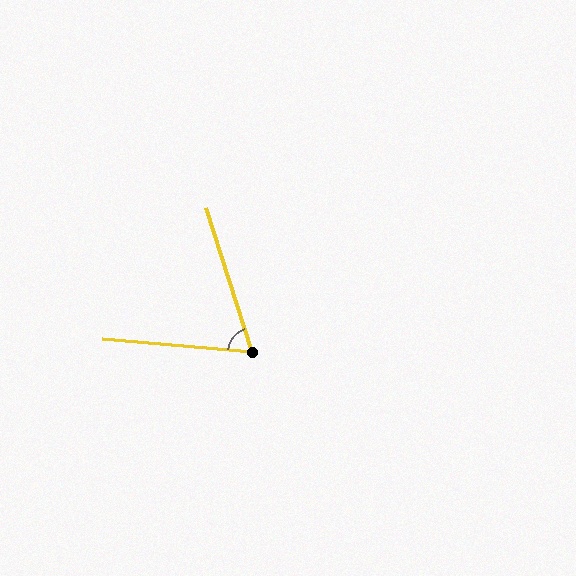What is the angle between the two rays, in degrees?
Approximately 67 degrees.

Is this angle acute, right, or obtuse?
It is acute.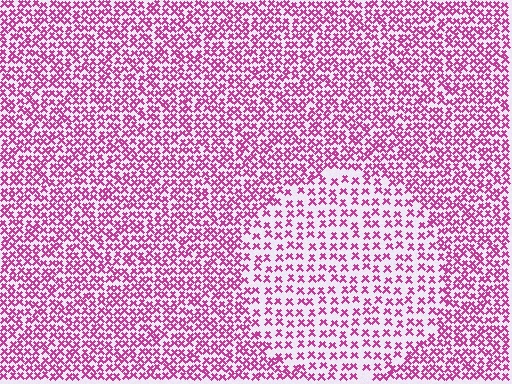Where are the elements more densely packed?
The elements are more densely packed outside the circle boundary.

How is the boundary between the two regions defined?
The boundary is defined by a change in element density (approximately 1.8x ratio). All elements are the same color, size, and shape.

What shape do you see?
I see a circle.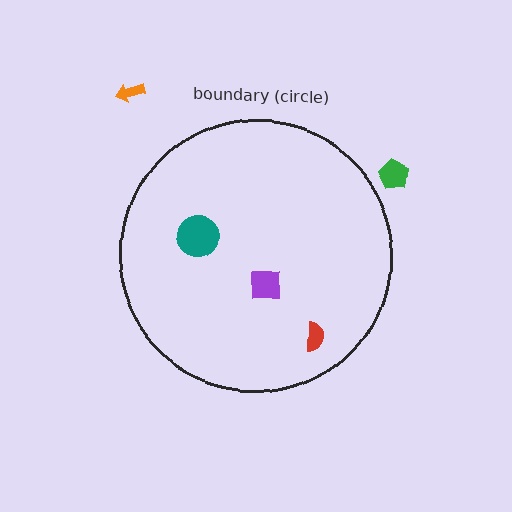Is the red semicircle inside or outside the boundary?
Inside.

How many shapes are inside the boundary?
3 inside, 2 outside.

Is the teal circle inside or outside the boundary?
Inside.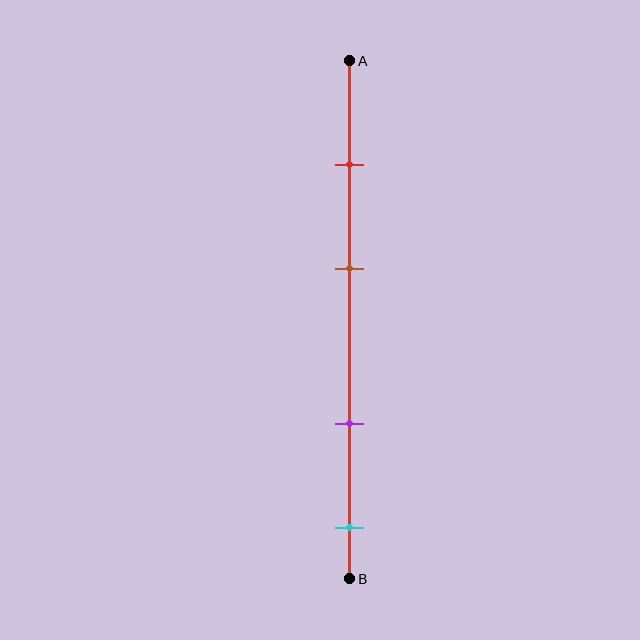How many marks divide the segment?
There are 4 marks dividing the segment.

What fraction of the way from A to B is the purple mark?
The purple mark is approximately 70% (0.7) of the way from A to B.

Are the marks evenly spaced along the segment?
No, the marks are not evenly spaced.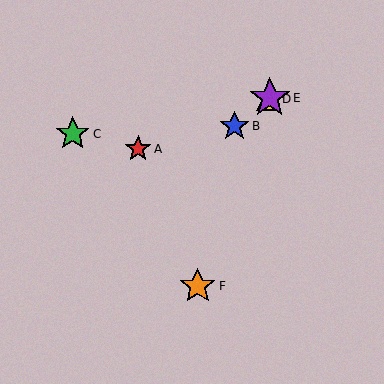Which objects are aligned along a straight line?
Objects B, D, E are aligned along a straight line.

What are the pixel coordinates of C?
Object C is at (73, 134).